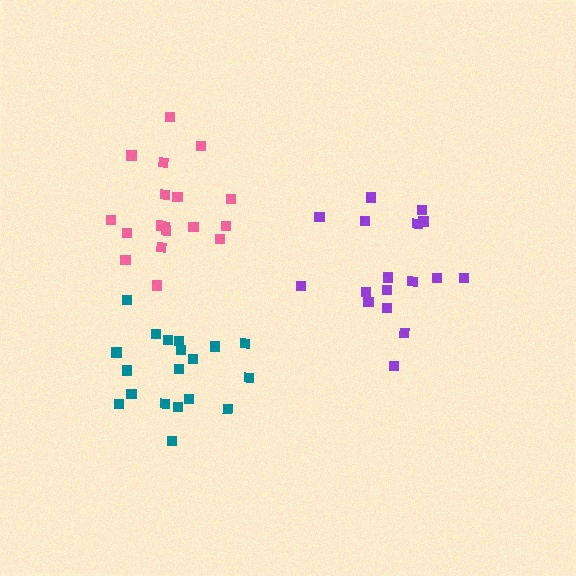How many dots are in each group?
Group 1: 19 dots, Group 2: 18 dots, Group 3: 17 dots (54 total).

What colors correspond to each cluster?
The clusters are colored: teal, pink, purple.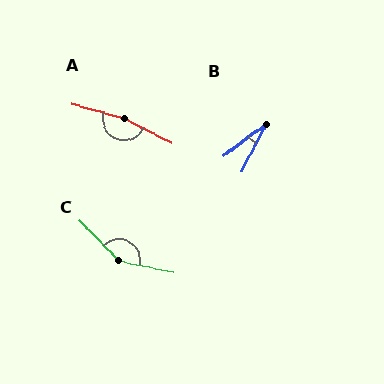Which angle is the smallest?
B, at approximately 26 degrees.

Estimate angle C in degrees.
Approximately 146 degrees.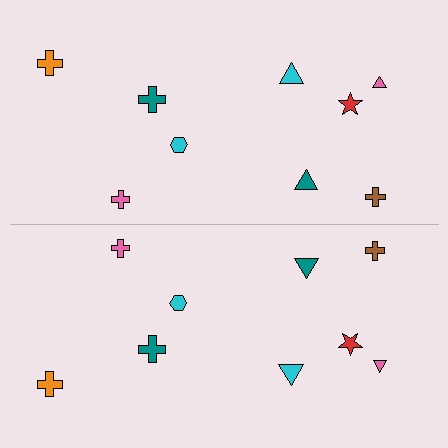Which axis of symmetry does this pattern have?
The pattern has a horizontal axis of symmetry running through the center of the image.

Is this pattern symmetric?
Yes, this pattern has bilateral (reflection) symmetry.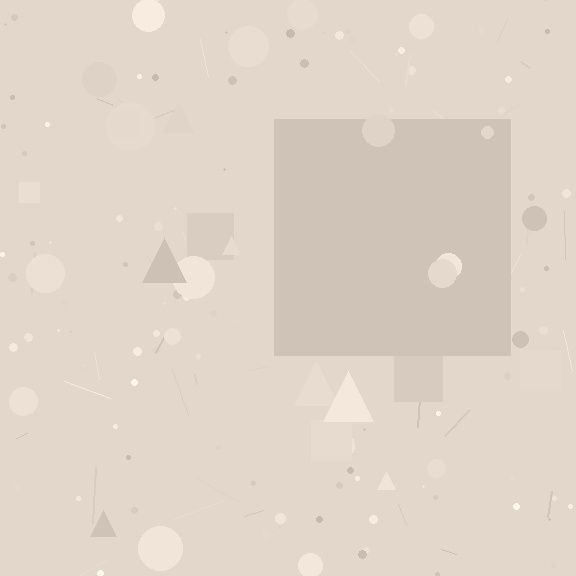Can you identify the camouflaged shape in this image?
The camouflaged shape is a square.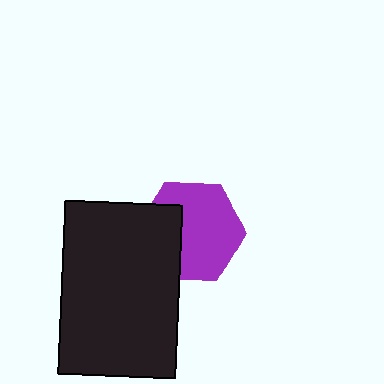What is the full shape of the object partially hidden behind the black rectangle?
The partially hidden object is a purple hexagon.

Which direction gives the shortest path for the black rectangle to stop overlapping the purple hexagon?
Moving left gives the shortest separation.